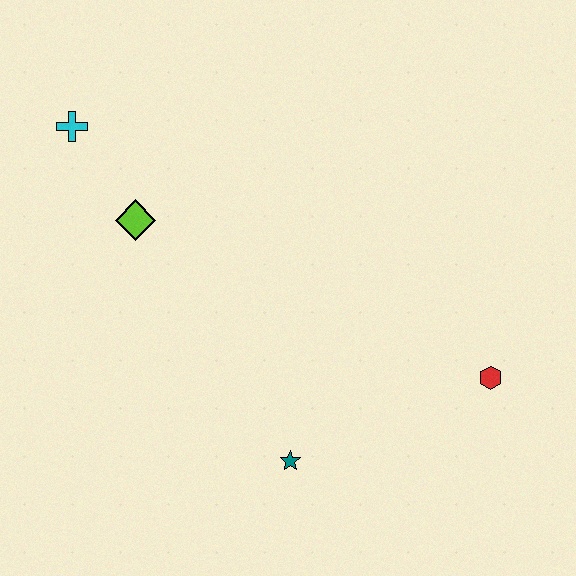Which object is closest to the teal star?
The red hexagon is closest to the teal star.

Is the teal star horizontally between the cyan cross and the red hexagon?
Yes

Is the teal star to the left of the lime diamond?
No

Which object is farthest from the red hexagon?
The cyan cross is farthest from the red hexagon.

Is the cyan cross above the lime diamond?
Yes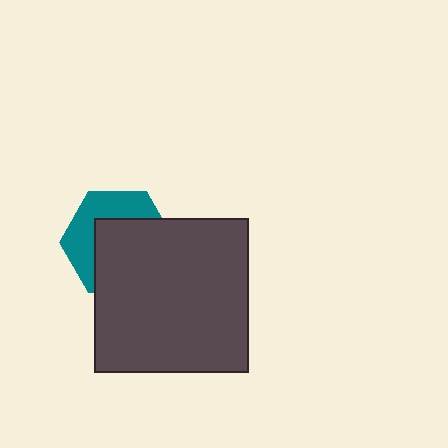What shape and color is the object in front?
The object in front is a dark gray square.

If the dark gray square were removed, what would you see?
You would see the complete teal hexagon.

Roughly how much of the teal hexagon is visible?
A small part of it is visible (roughly 40%).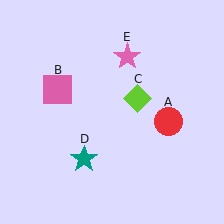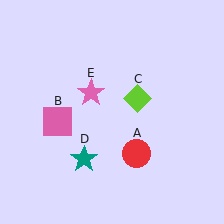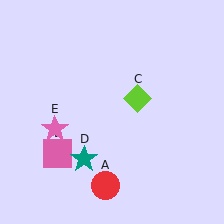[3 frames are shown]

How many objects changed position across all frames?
3 objects changed position: red circle (object A), pink square (object B), pink star (object E).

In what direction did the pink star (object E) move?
The pink star (object E) moved down and to the left.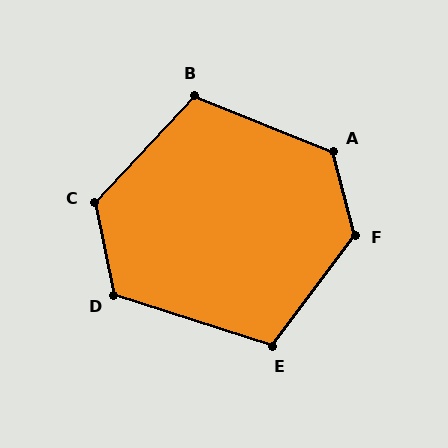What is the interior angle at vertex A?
Approximately 126 degrees (obtuse).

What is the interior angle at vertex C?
Approximately 125 degrees (obtuse).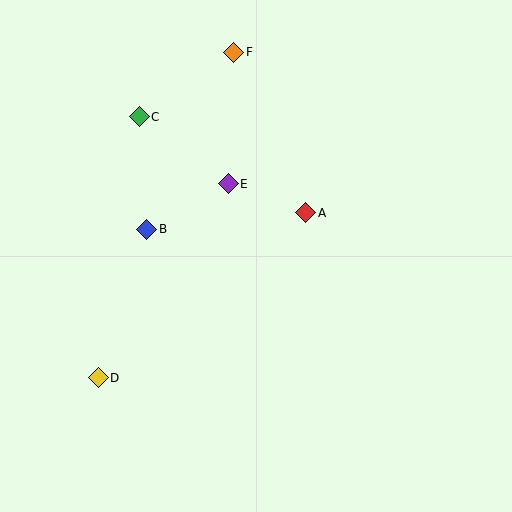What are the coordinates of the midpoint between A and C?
The midpoint between A and C is at (222, 165).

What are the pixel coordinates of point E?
Point E is at (228, 184).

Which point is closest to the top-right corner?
Point F is closest to the top-right corner.